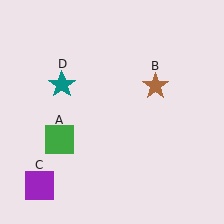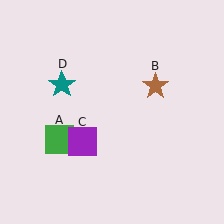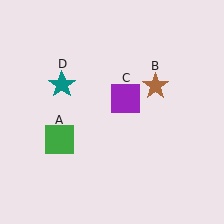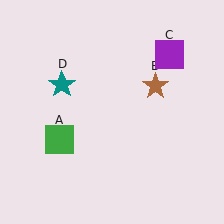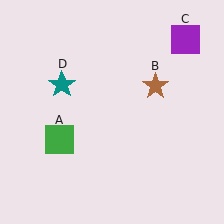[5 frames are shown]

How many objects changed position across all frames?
1 object changed position: purple square (object C).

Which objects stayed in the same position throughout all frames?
Green square (object A) and brown star (object B) and teal star (object D) remained stationary.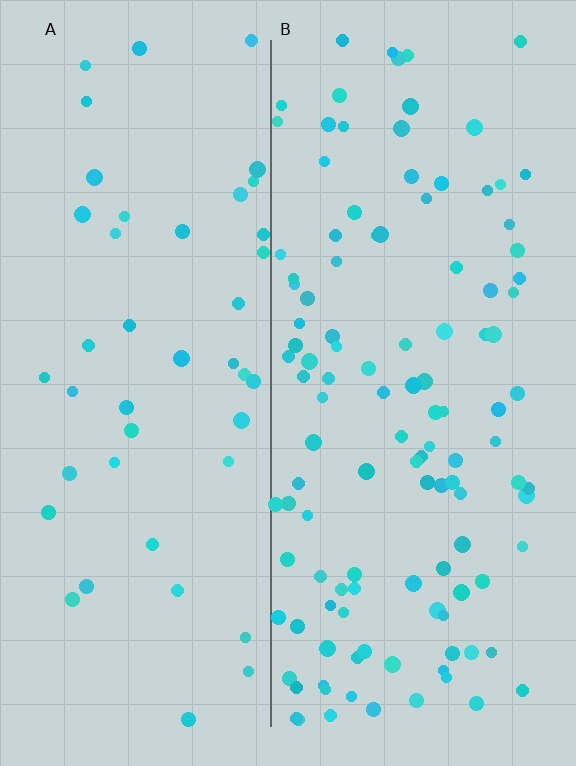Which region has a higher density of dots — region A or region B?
B (the right).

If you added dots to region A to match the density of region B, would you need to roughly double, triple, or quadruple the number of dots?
Approximately triple.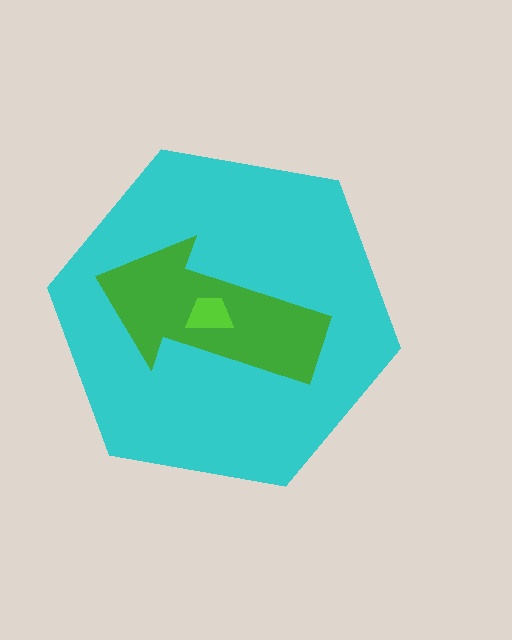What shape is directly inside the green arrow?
The lime trapezoid.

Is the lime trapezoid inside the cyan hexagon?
Yes.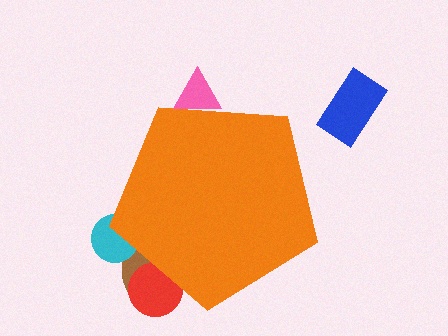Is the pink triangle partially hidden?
Yes, the pink triangle is partially hidden behind the orange pentagon.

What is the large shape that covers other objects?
An orange pentagon.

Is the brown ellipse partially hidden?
Yes, the brown ellipse is partially hidden behind the orange pentagon.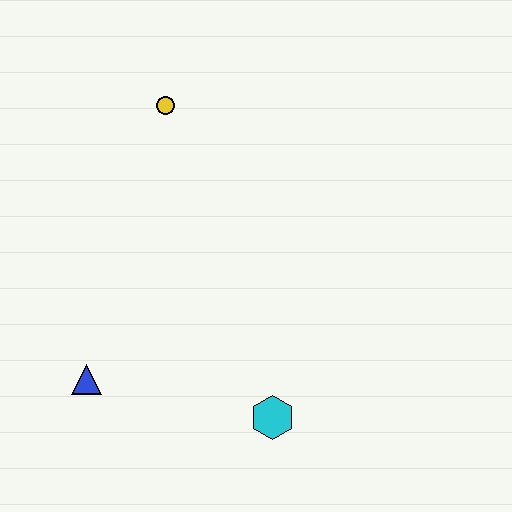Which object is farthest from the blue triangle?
The yellow circle is farthest from the blue triangle.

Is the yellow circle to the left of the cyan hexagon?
Yes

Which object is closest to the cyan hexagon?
The blue triangle is closest to the cyan hexagon.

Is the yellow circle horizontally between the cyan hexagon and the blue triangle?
Yes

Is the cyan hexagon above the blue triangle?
No